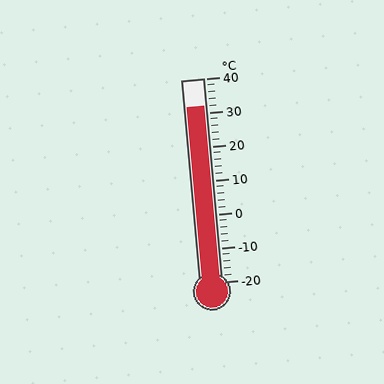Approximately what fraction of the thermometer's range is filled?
The thermometer is filled to approximately 85% of its range.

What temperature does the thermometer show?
The thermometer shows approximately 32°C.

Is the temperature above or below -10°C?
The temperature is above -10°C.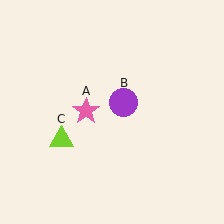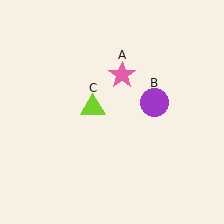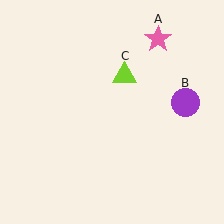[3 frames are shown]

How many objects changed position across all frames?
3 objects changed position: pink star (object A), purple circle (object B), lime triangle (object C).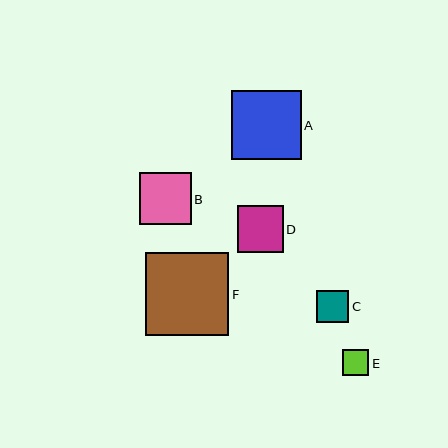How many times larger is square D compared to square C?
Square D is approximately 1.4 times the size of square C.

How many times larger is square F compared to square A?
Square F is approximately 1.2 times the size of square A.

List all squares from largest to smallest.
From largest to smallest: F, A, B, D, C, E.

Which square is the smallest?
Square E is the smallest with a size of approximately 26 pixels.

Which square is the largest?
Square F is the largest with a size of approximately 83 pixels.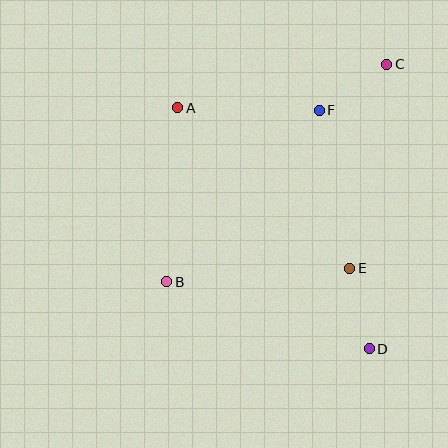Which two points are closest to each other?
Points C and F are closest to each other.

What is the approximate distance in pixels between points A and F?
The distance between A and F is approximately 142 pixels.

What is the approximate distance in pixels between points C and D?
The distance between C and D is approximately 285 pixels.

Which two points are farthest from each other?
Points B and C are farthest from each other.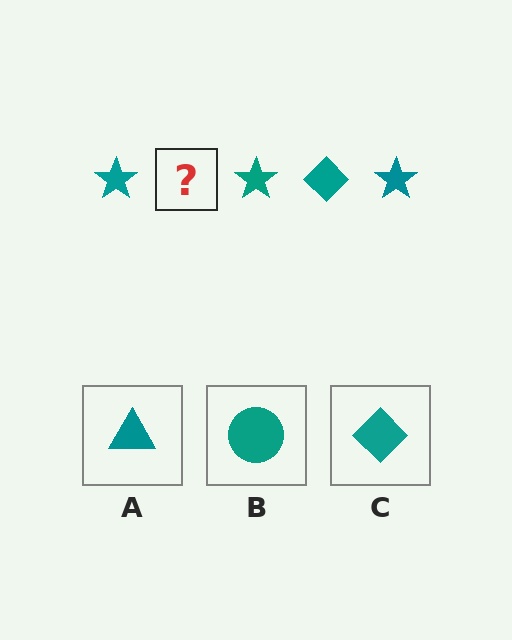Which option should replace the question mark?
Option C.